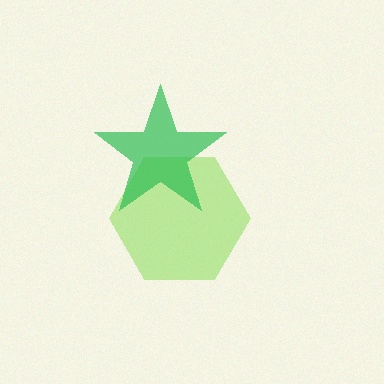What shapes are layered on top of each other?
The layered shapes are: a lime hexagon, a green star.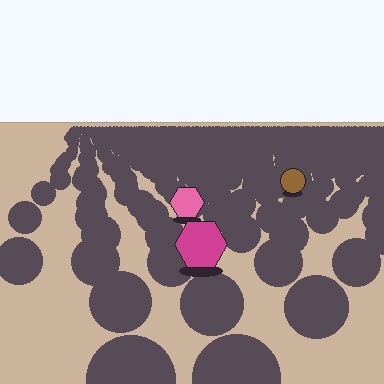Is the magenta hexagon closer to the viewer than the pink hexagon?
Yes. The magenta hexagon is closer — you can tell from the texture gradient: the ground texture is coarser near it.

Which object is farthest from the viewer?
The brown circle is farthest from the viewer. It appears smaller and the ground texture around it is denser.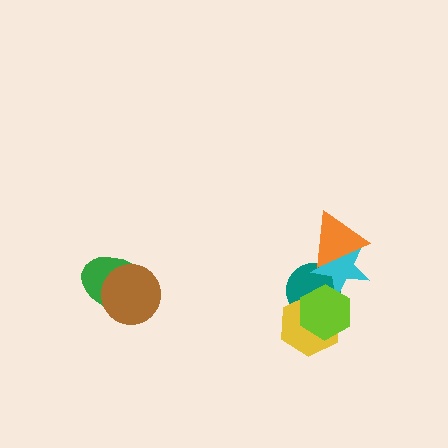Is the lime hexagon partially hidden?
No, no other shape covers it.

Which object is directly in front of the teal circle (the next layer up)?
The yellow hexagon is directly in front of the teal circle.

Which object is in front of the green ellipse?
The brown circle is in front of the green ellipse.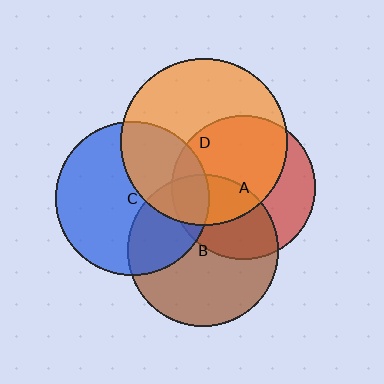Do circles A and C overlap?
Yes.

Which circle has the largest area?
Circle D (orange).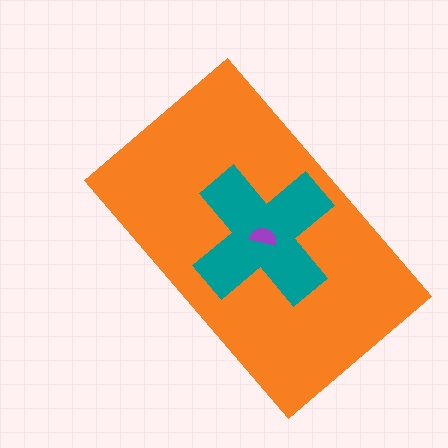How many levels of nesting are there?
3.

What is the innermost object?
The purple semicircle.